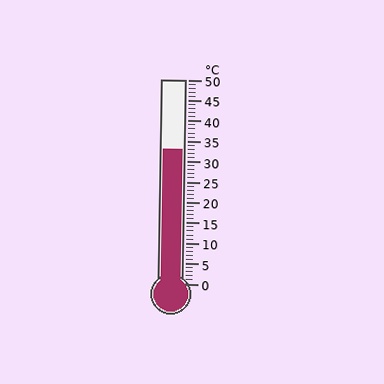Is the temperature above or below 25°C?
The temperature is above 25°C.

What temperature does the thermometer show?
The thermometer shows approximately 33°C.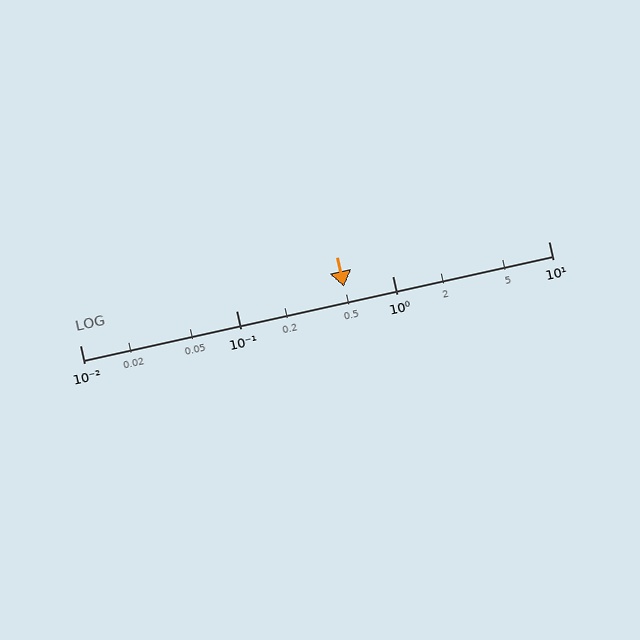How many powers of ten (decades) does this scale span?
The scale spans 3 decades, from 0.01 to 10.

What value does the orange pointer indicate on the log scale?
The pointer indicates approximately 0.49.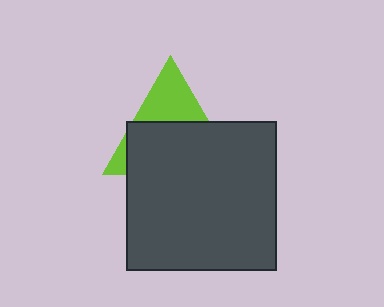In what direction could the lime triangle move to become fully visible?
The lime triangle could move up. That would shift it out from behind the dark gray square entirely.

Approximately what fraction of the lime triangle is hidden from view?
Roughly 63% of the lime triangle is hidden behind the dark gray square.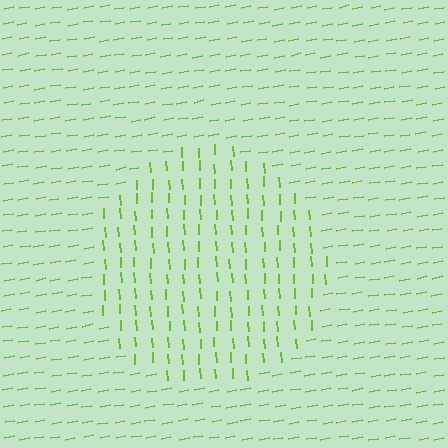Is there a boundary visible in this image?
Yes, there is a texture boundary formed by a change in line orientation.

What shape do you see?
I see a circle.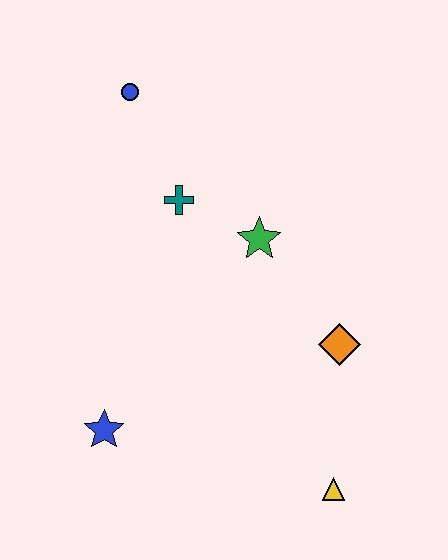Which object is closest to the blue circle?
The teal cross is closest to the blue circle.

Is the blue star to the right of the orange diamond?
No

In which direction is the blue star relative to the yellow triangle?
The blue star is to the left of the yellow triangle.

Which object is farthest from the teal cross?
The yellow triangle is farthest from the teal cross.